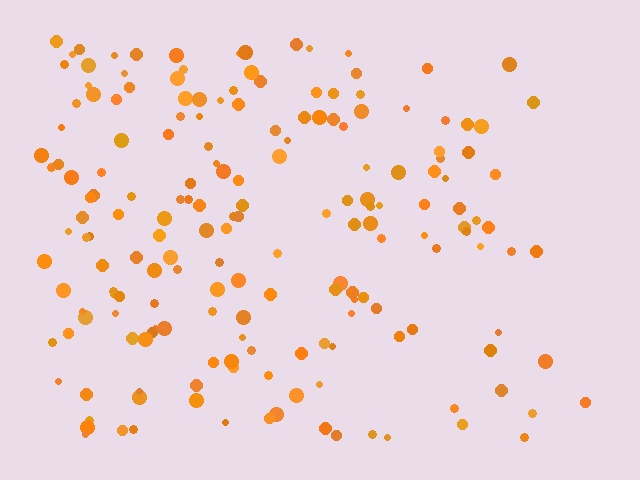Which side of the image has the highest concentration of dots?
The left.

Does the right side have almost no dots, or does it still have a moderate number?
Still a moderate number, just noticeably fewer than the left.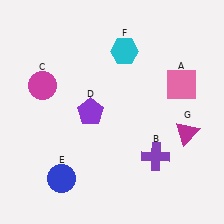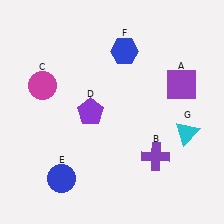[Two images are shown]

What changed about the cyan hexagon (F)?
In Image 1, F is cyan. In Image 2, it changed to blue.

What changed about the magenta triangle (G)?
In Image 1, G is magenta. In Image 2, it changed to cyan.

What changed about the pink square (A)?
In Image 1, A is pink. In Image 2, it changed to purple.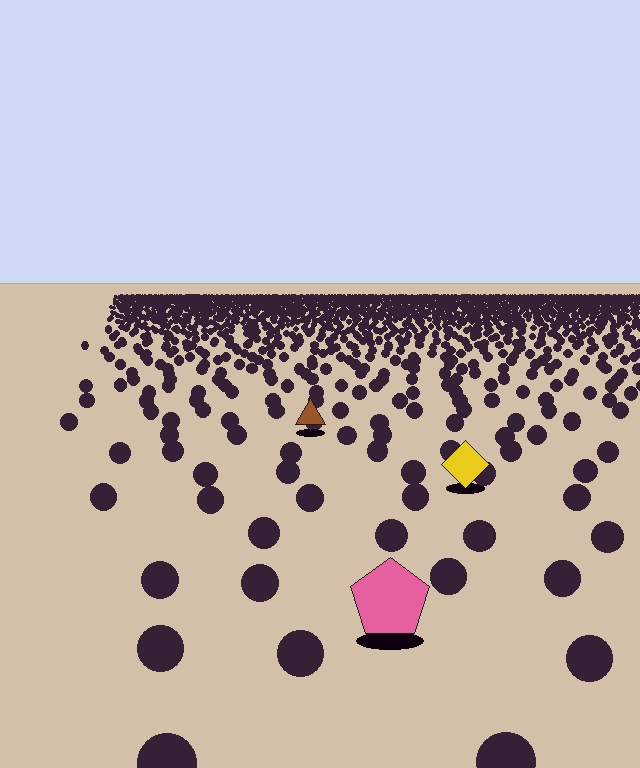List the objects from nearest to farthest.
From nearest to farthest: the pink pentagon, the yellow diamond, the brown triangle.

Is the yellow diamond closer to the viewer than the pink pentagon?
No. The pink pentagon is closer — you can tell from the texture gradient: the ground texture is coarser near it.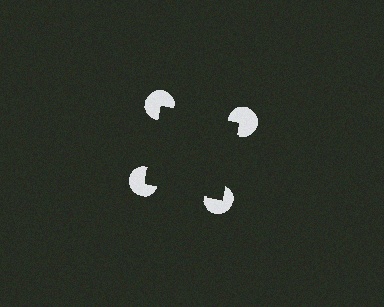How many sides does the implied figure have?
4 sides.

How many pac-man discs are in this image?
There are 4 — one at each vertex of the illusory square.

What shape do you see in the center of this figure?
An illusory square — its edges are inferred from the aligned wedge cuts in the pac-man discs, not physically drawn.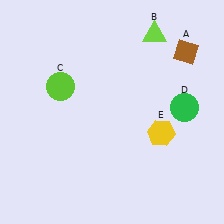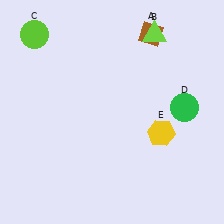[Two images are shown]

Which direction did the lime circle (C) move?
The lime circle (C) moved up.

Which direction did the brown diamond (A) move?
The brown diamond (A) moved left.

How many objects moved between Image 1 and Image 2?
2 objects moved between the two images.